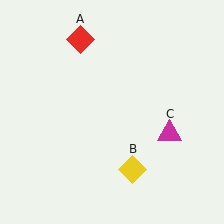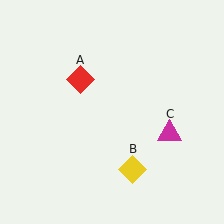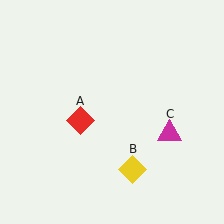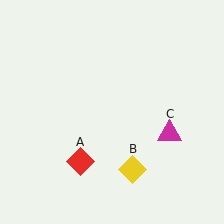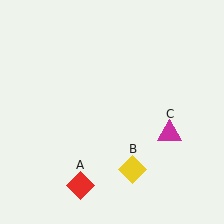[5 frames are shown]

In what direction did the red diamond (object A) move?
The red diamond (object A) moved down.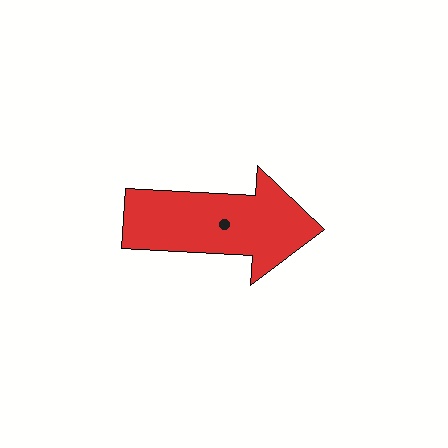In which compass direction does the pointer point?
East.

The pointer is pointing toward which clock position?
Roughly 3 o'clock.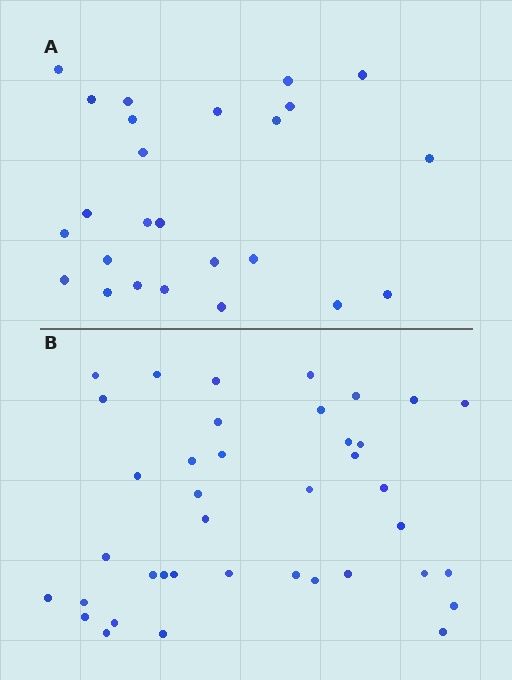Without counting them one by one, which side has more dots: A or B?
Region B (the bottom region) has more dots.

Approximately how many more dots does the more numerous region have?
Region B has approximately 15 more dots than region A.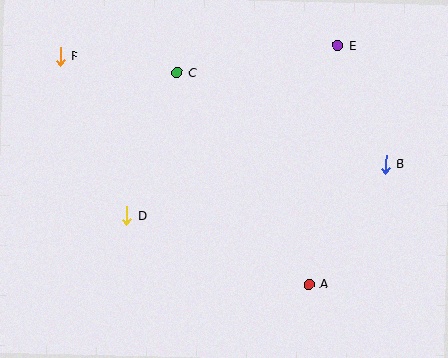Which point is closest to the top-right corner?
Point E is closest to the top-right corner.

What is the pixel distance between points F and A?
The distance between F and A is 338 pixels.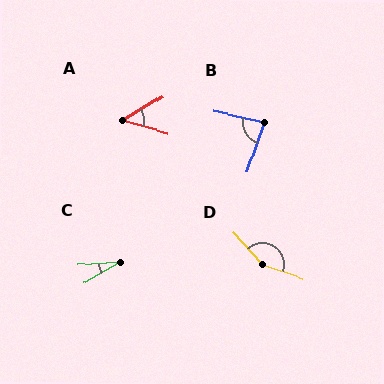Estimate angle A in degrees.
Approximately 46 degrees.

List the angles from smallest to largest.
C (26°), A (46°), B (83°), D (151°).